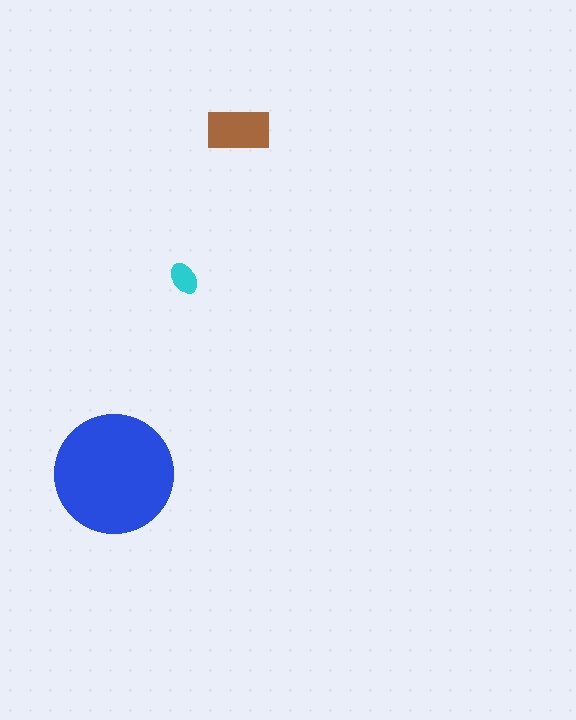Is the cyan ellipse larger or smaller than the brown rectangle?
Smaller.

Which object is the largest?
The blue circle.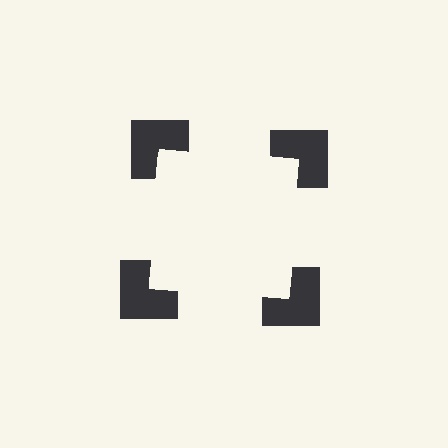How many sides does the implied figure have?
4 sides.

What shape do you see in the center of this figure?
An illusory square — its edges are inferred from the aligned wedge cuts in the notched squares, not physically drawn.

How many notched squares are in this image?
There are 4 — one at each vertex of the illusory square.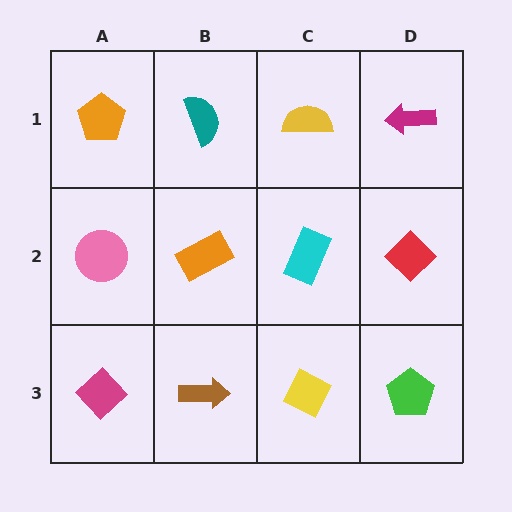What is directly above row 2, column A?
An orange pentagon.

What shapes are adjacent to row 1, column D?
A red diamond (row 2, column D), a yellow semicircle (row 1, column C).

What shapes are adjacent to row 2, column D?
A magenta arrow (row 1, column D), a green pentagon (row 3, column D), a cyan rectangle (row 2, column C).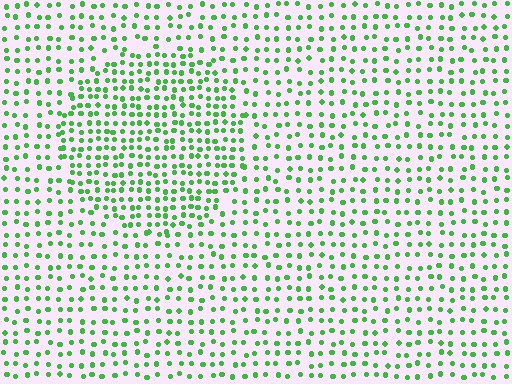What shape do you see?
I see a circle.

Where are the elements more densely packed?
The elements are more densely packed inside the circle boundary.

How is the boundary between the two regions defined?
The boundary is defined by a change in element density (approximately 1.6x ratio). All elements are the same color, size, and shape.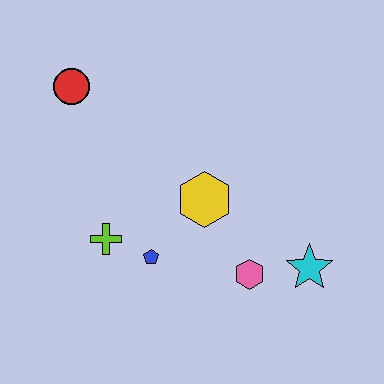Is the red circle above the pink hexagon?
Yes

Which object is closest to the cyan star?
The pink hexagon is closest to the cyan star.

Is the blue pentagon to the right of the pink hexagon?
No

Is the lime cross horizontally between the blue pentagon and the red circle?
Yes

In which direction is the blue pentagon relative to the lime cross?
The blue pentagon is to the right of the lime cross.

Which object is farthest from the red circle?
The cyan star is farthest from the red circle.